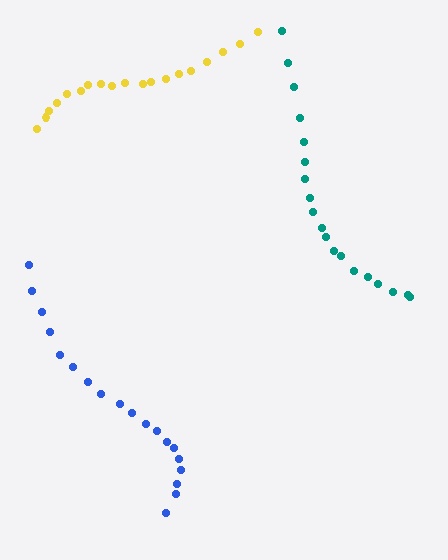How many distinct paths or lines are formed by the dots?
There are 3 distinct paths.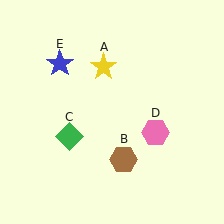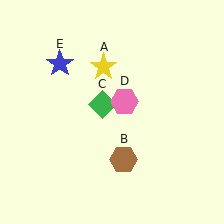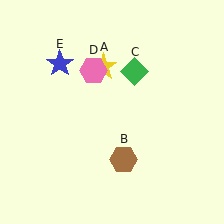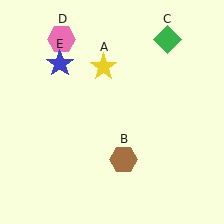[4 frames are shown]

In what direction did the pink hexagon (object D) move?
The pink hexagon (object D) moved up and to the left.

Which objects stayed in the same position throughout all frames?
Yellow star (object A) and brown hexagon (object B) and blue star (object E) remained stationary.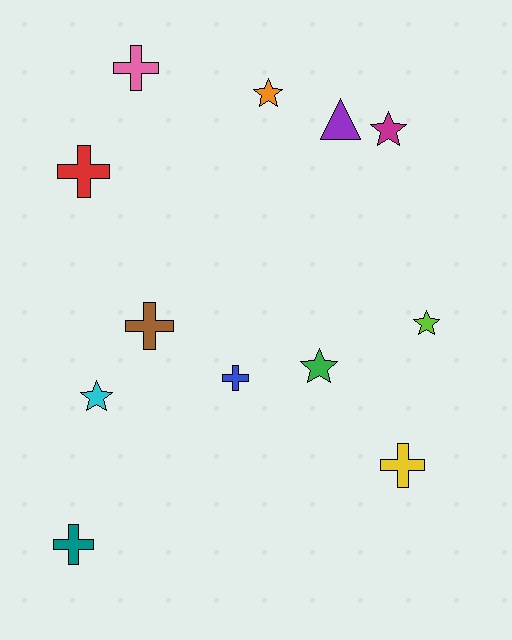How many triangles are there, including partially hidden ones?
There is 1 triangle.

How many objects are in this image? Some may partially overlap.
There are 12 objects.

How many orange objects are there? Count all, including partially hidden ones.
There is 1 orange object.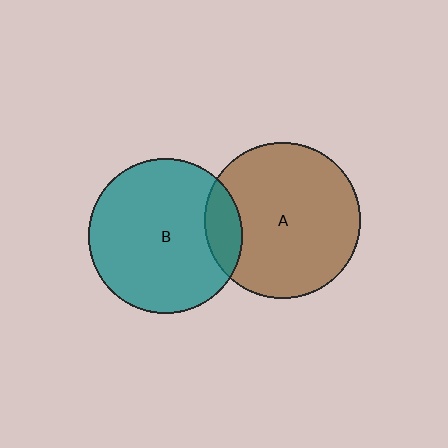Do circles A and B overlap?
Yes.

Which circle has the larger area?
Circle A (brown).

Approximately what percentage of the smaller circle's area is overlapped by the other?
Approximately 15%.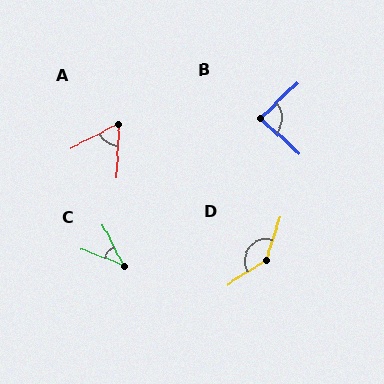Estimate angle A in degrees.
Approximately 60 degrees.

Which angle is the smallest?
C, at approximately 42 degrees.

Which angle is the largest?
D, at approximately 139 degrees.